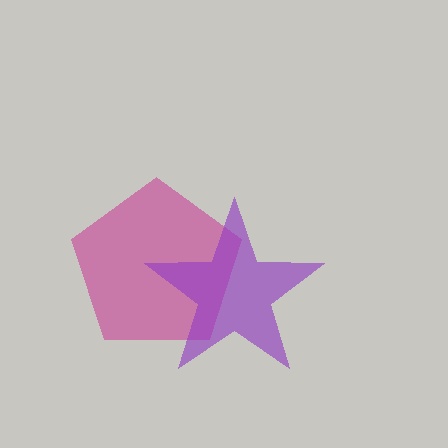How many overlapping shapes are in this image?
There are 2 overlapping shapes in the image.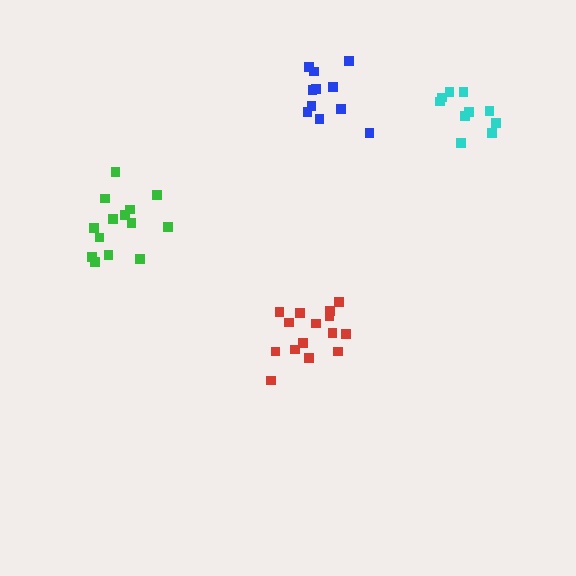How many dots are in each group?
Group 1: 11 dots, Group 2: 14 dots, Group 3: 15 dots, Group 4: 10 dots (50 total).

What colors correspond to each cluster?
The clusters are colored: blue, green, red, cyan.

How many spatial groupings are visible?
There are 4 spatial groupings.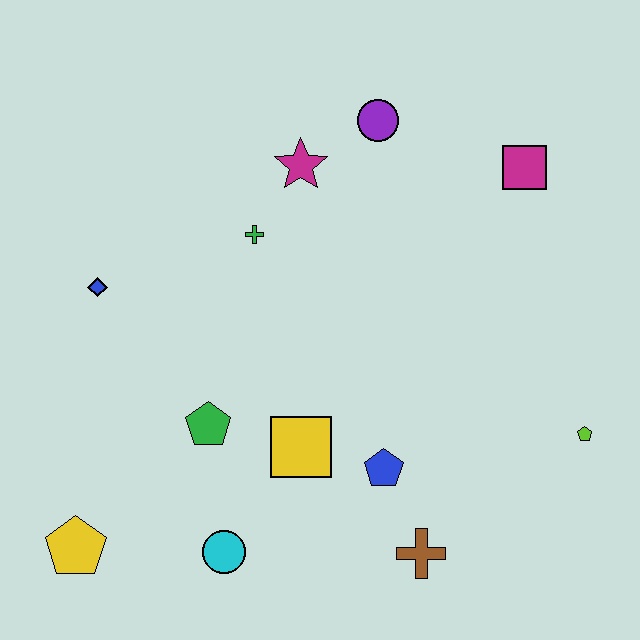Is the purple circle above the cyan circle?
Yes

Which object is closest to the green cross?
The magenta star is closest to the green cross.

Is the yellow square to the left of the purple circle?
Yes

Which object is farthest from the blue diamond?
The lime pentagon is farthest from the blue diamond.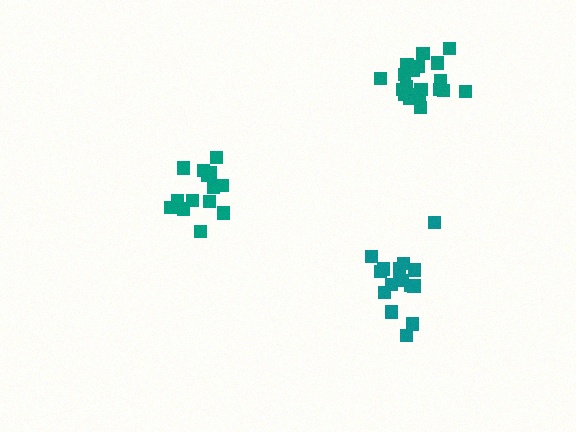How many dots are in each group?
Group 1: 16 dots, Group 2: 19 dots, Group 3: 15 dots (50 total).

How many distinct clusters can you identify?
There are 3 distinct clusters.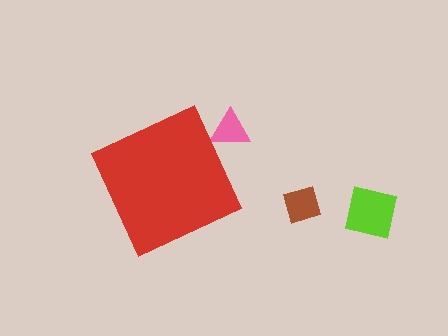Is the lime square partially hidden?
No, the lime square is fully visible.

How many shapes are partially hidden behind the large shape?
1 shape is partially hidden.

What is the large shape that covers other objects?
A red diamond.